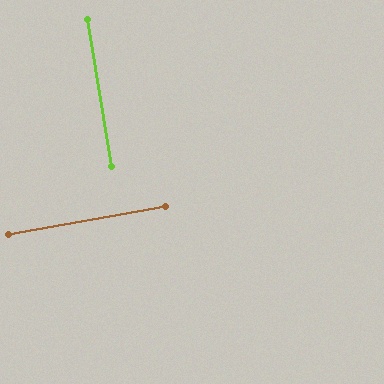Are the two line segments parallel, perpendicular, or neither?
Perpendicular — they meet at approximately 89°.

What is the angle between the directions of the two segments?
Approximately 89 degrees.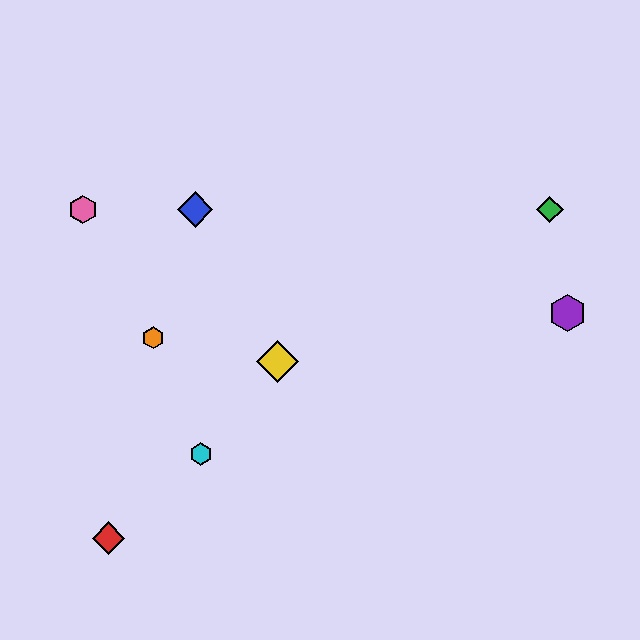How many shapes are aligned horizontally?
3 shapes (the blue diamond, the green diamond, the pink hexagon) are aligned horizontally.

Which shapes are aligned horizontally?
The blue diamond, the green diamond, the pink hexagon are aligned horizontally.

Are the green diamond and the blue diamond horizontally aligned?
Yes, both are at y≈209.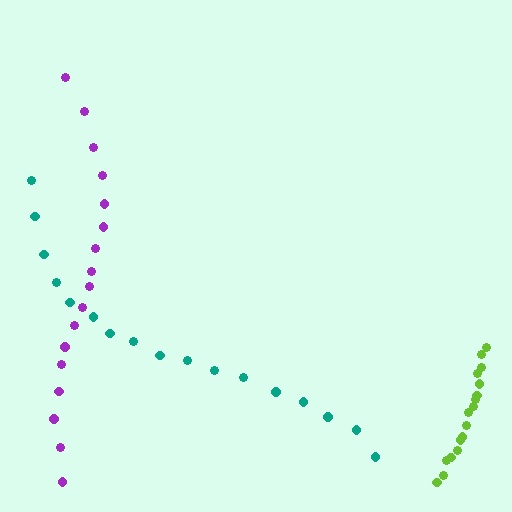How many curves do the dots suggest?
There are 3 distinct paths.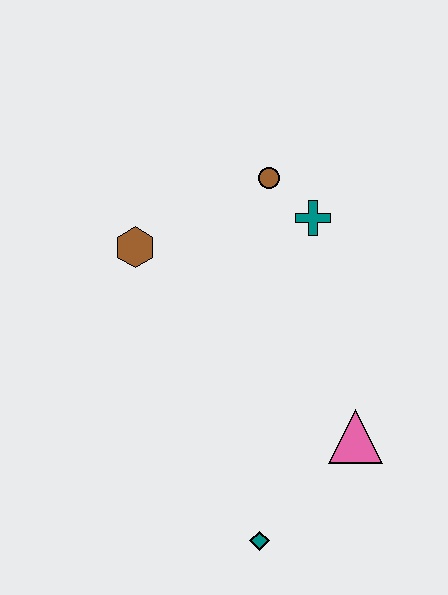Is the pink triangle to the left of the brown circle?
No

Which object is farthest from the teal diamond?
The brown circle is farthest from the teal diamond.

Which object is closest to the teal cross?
The brown circle is closest to the teal cross.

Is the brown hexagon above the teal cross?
No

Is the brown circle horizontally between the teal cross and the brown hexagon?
Yes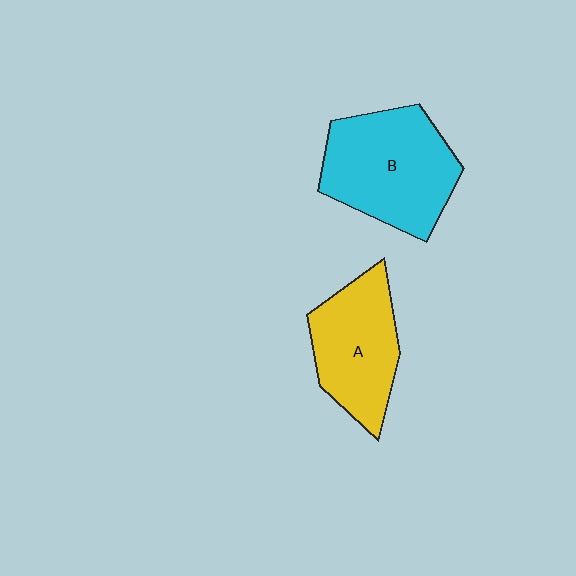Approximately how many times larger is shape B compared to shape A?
Approximately 1.3 times.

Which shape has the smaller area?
Shape A (yellow).